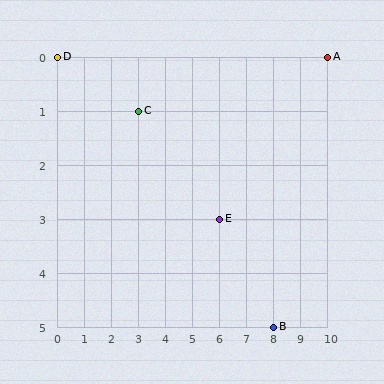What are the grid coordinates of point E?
Point E is at grid coordinates (6, 3).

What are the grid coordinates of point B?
Point B is at grid coordinates (8, 5).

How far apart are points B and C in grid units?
Points B and C are 5 columns and 4 rows apart (about 6.4 grid units diagonally).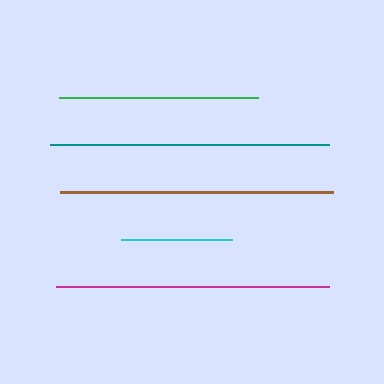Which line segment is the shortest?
The cyan line is the shortest at approximately 111 pixels.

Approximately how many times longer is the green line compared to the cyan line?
The green line is approximately 1.8 times the length of the cyan line.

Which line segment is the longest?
The teal line is the longest at approximately 279 pixels.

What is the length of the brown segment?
The brown segment is approximately 274 pixels long.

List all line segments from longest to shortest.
From longest to shortest: teal, brown, magenta, green, cyan.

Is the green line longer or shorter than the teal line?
The teal line is longer than the green line.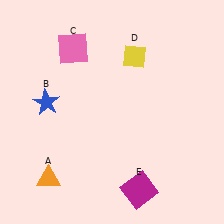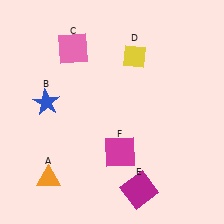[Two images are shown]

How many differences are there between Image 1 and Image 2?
There is 1 difference between the two images.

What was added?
A magenta square (F) was added in Image 2.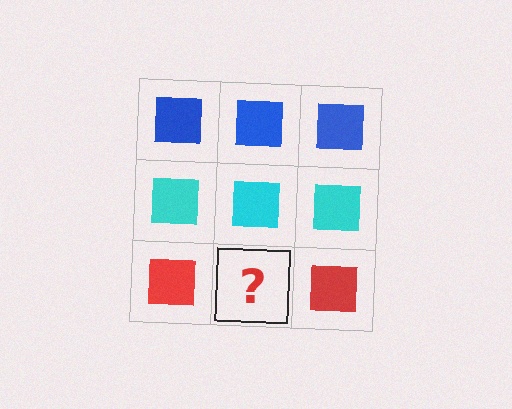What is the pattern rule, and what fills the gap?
The rule is that each row has a consistent color. The gap should be filled with a red square.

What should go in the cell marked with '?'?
The missing cell should contain a red square.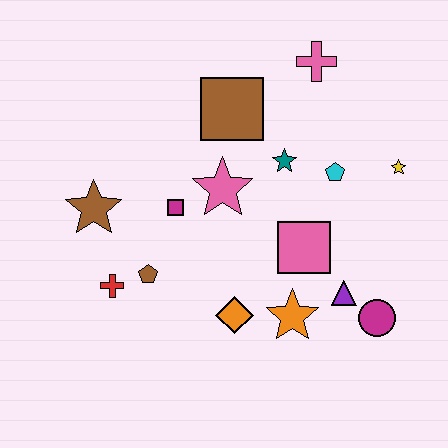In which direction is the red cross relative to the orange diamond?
The red cross is to the left of the orange diamond.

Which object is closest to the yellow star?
The cyan pentagon is closest to the yellow star.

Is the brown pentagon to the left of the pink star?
Yes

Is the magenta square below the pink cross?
Yes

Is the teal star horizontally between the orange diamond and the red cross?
No